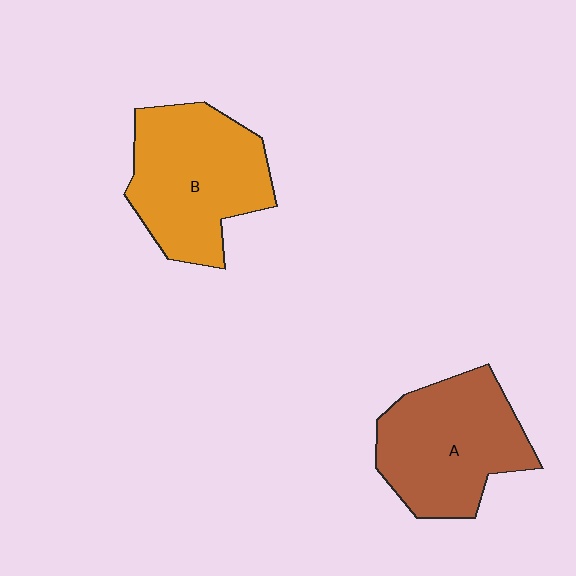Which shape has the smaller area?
Shape A (brown).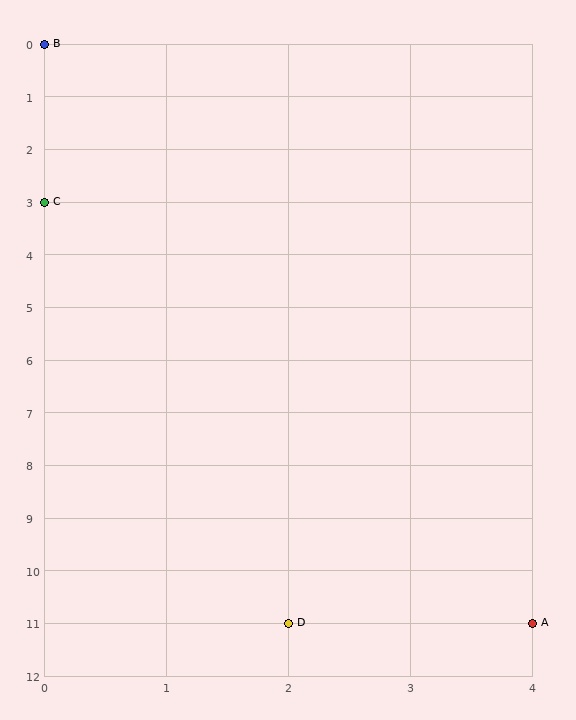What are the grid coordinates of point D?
Point D is at grid coordinates (2, 11).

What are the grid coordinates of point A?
Point A is at grid coordinates (4, 11).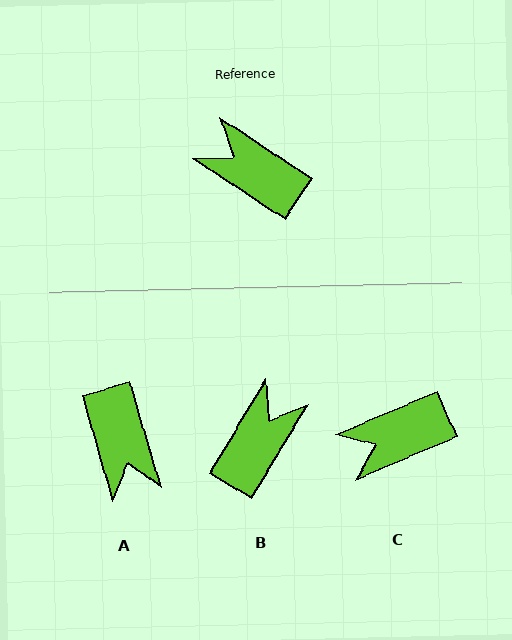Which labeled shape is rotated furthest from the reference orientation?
A, about 140 degrees away.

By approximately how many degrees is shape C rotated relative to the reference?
Approximately 56 degrees counter-clockwise.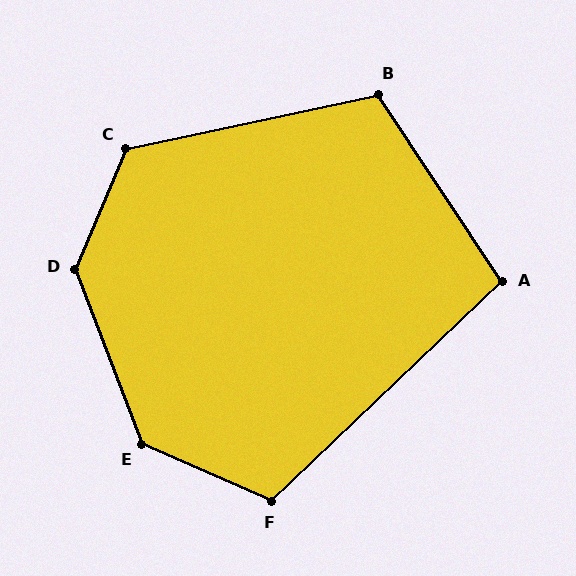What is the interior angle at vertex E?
Approximately 135 degrees (obtuse).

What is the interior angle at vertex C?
Approximately 125 degrees (obtuse).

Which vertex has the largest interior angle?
D, at approximately 136 degrees.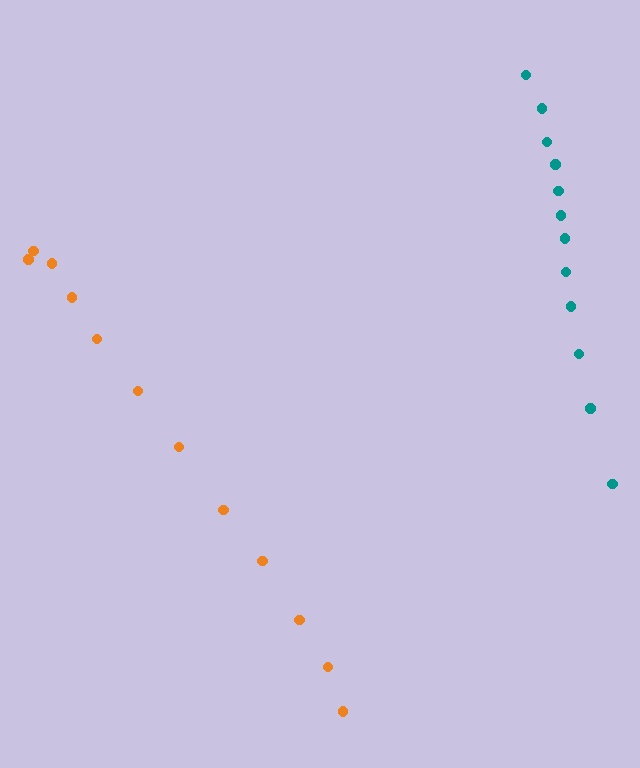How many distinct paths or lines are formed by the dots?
There are 2 distinct paths.